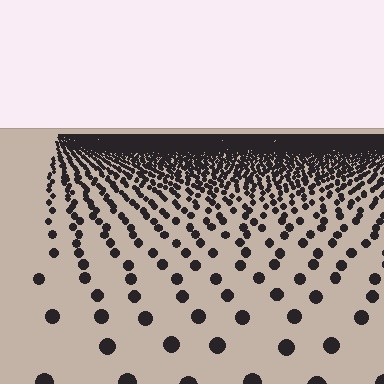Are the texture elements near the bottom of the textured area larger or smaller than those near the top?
Larger. Near the bottom, elements are closer to the viewer and appear at a bigger on-screen size.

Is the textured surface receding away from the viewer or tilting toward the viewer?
The surface is receding away from the viewer. Texture elements get smaller and denser toward the top.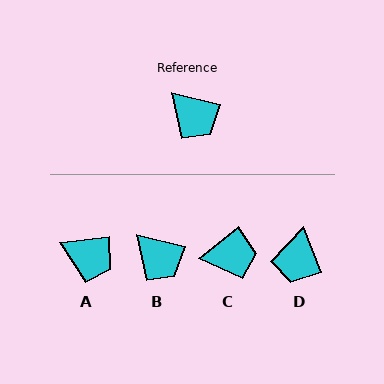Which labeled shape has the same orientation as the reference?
B.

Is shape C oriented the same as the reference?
No, it is off by about 52 degrees.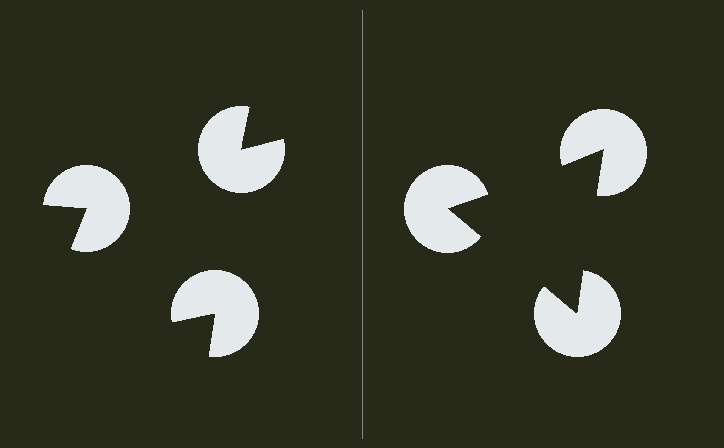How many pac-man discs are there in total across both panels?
6 — 3 on each side.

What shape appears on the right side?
An illusory triangle.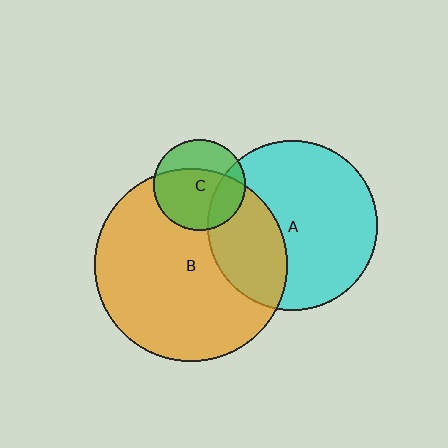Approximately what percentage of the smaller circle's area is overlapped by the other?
Approximately 25%.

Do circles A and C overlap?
Yes.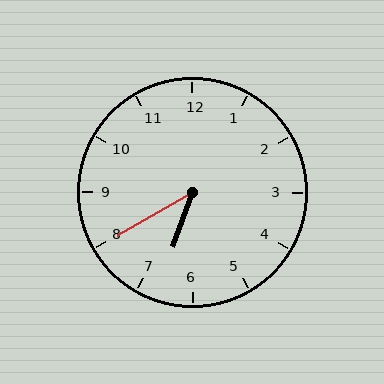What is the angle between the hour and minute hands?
Approximately 40 degrees.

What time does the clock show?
6:40.